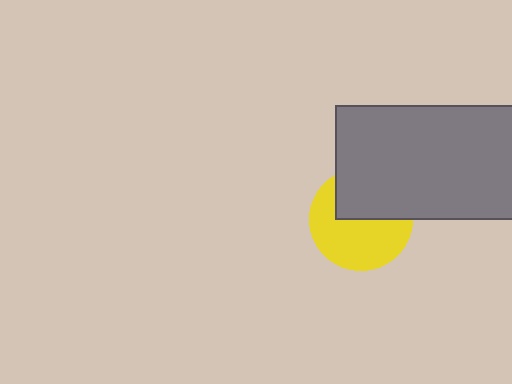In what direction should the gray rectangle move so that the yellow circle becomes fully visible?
The gray rectangle should move up. That is the shortest direction to clear the overlap and leave the yellow circle fully visible.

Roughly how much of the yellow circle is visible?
About half of it is visible (roughly 60%).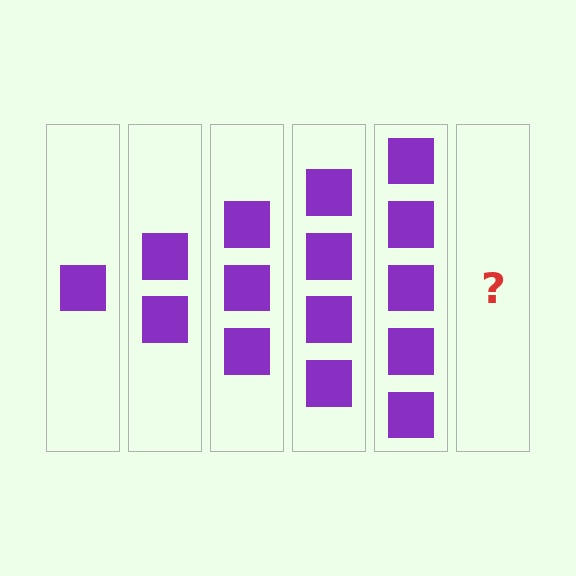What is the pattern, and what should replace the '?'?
The pattern is that each step adds one more square. The '?' should be 6 squares.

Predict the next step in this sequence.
The next step is 6 squares.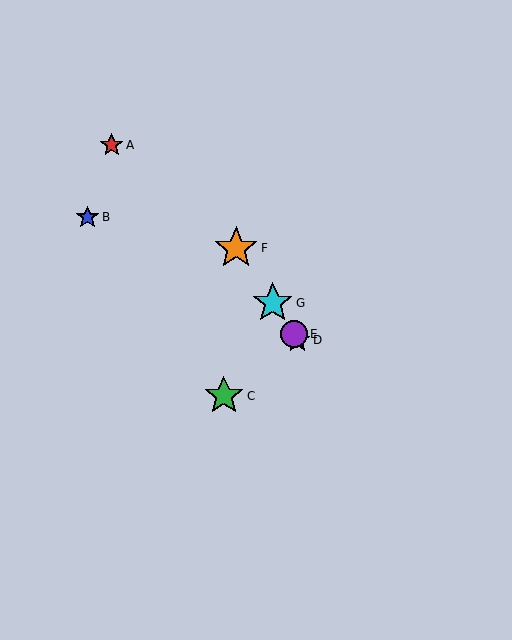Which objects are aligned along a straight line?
Objects D, E, F, G are aligned along a straight line.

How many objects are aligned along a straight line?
4 objects (D, E, F, G) are aligned along a straight line.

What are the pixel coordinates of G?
Object G is at (273, 303).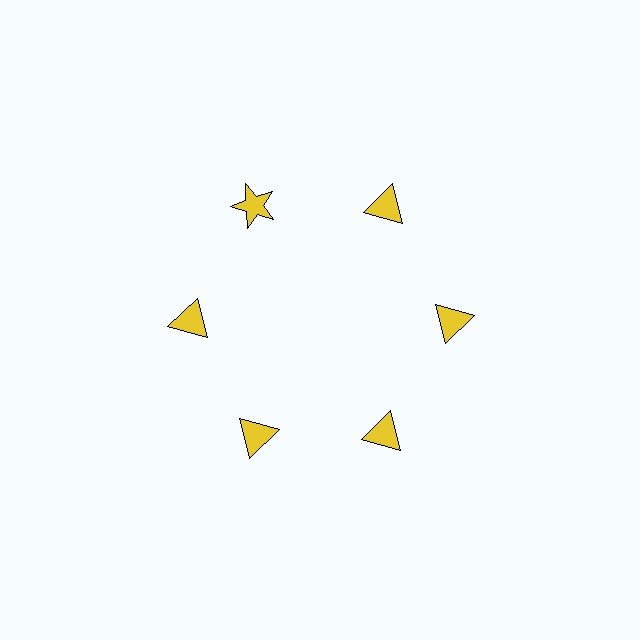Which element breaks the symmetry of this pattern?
The yellow star at roughly the 11 o'clock position breaks the symmetry. All other shapes are yellow triangles.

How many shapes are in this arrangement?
There are 6 shapes arranged in a ring pattern.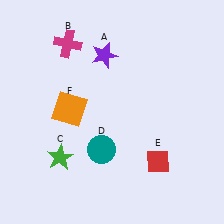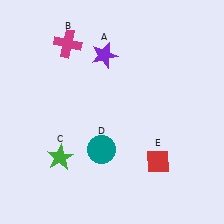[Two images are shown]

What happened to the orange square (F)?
The orange square (F) was removed in Image 2. It was in the top-left area of Image 1.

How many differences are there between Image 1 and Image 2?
There is 1 difference between the two images.